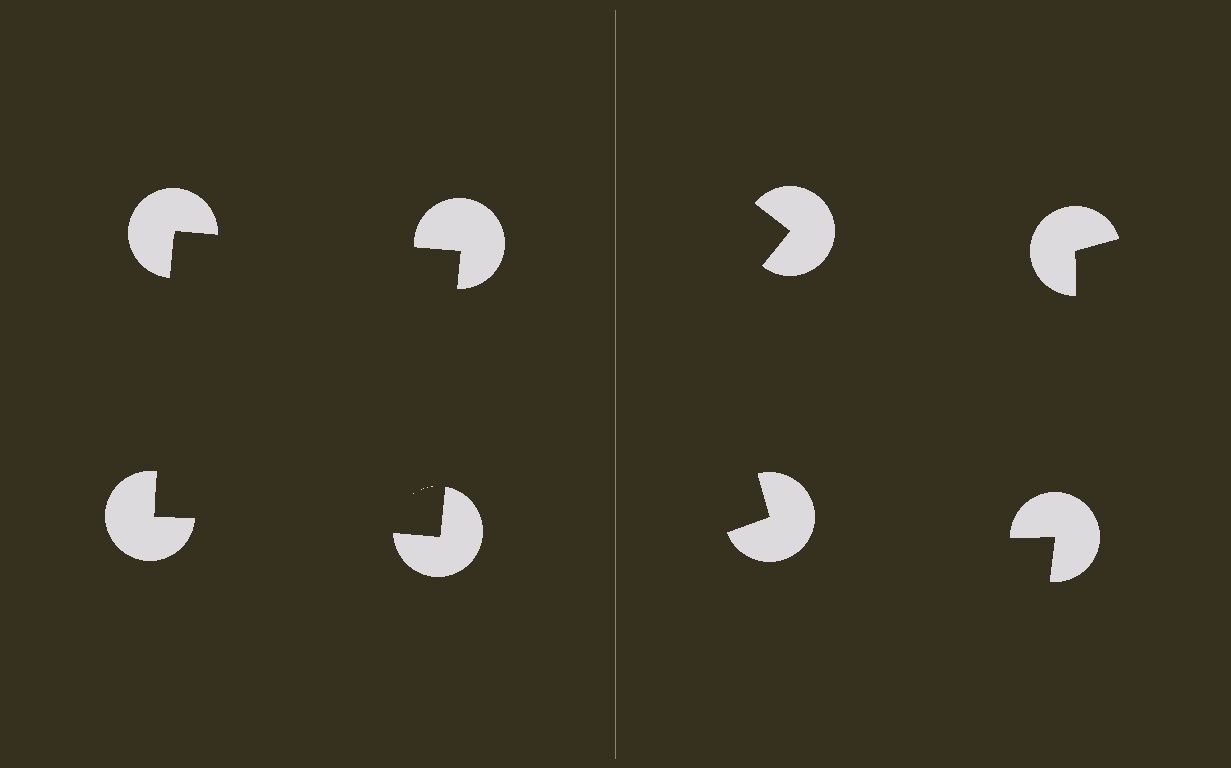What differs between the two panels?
The pac-man discs are positioned identically on both sides; only the wedge orientations differ. On the left they align to a square; on the right they are misaligned.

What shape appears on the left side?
An illusory square.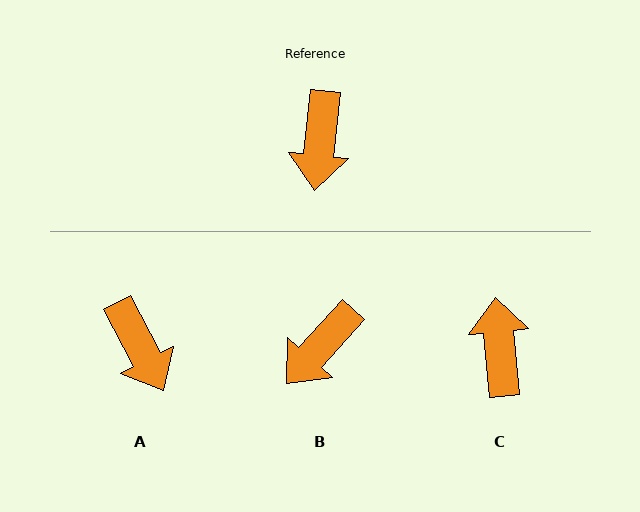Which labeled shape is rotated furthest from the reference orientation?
C, about 169 degrees away.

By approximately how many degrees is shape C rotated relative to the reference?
Approximately 169 degrees clockwise.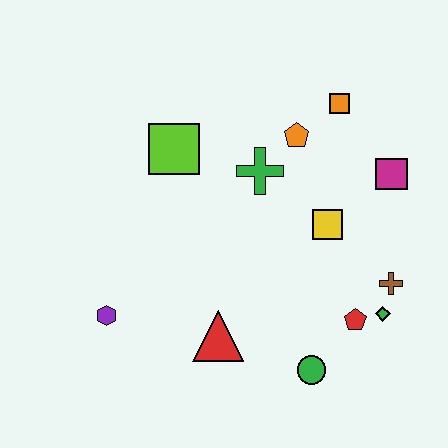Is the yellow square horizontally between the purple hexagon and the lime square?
No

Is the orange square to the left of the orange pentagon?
No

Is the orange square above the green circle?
Yes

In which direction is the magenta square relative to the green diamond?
The magenta square is above the green diamond.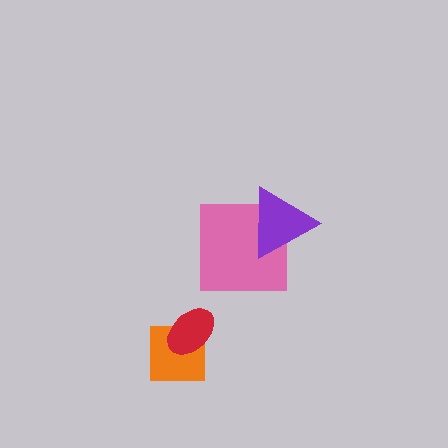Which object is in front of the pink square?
The purple triangle is in front of the pink square.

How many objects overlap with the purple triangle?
1 object overlaps with the purple triangle.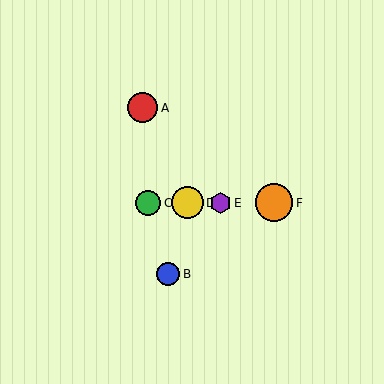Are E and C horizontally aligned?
Yes, both are at y≈203.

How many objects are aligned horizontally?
4 objects (C, D, E, F) are aligned horizontally.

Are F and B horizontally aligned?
No, F is at y≈203 and B is at y≈274.